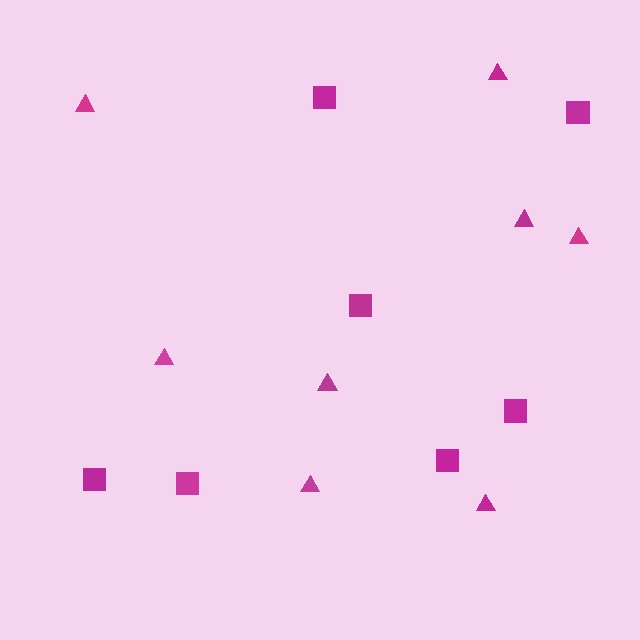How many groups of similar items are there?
There are 2 groups: one group of triangles (8) and one group of squares (7).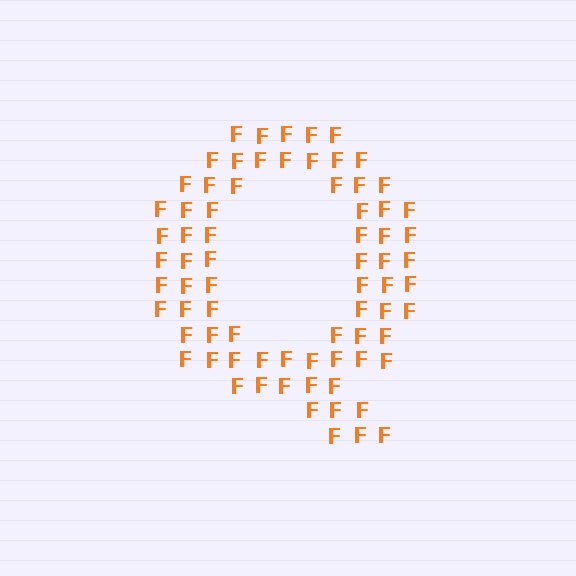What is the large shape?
The large shape is the letter Q.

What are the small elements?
The small elements are letter F's.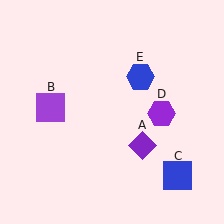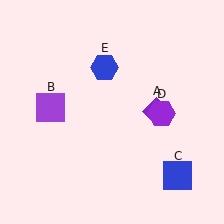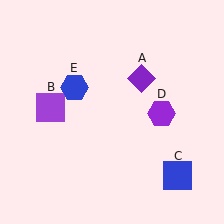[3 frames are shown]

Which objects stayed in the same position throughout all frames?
Purple square (object B) and blue square (object C) and purple hexagon (object D) remained stationary.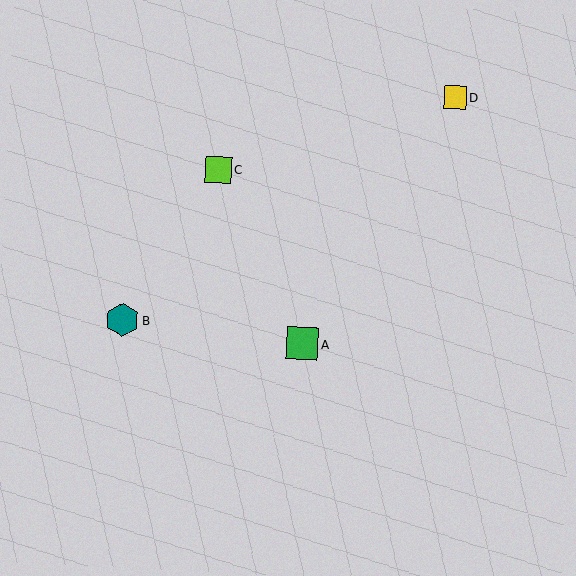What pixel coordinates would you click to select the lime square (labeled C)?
Click at (218, 169) to select the lime square C.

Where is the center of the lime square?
The center of the lime square is at (218, 169).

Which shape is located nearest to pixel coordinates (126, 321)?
The teal hexagon (labeled B) at (122, 320) is nearest to that location.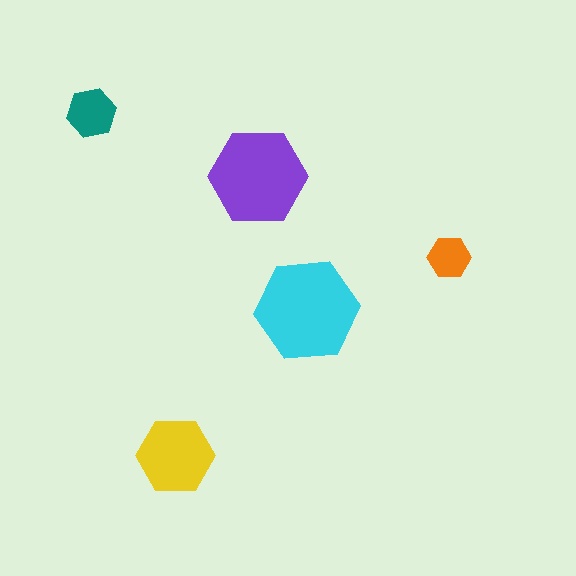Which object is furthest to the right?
The orange hexagon is rightmost.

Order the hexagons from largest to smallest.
the cyan one, the purple one, the yellow one, the teal one, the orange one.